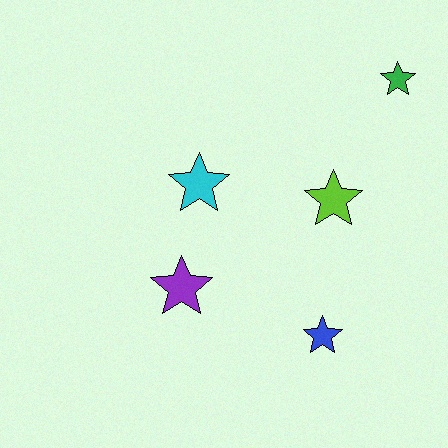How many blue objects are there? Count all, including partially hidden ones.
There is 1 blue object.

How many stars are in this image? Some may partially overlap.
There are 5 stars.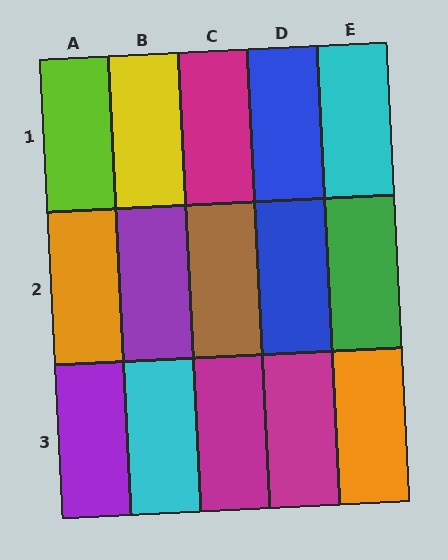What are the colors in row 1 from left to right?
Lime, yellow, magenta, blue, cyan.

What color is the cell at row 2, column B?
Purple.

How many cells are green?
1 cell is green.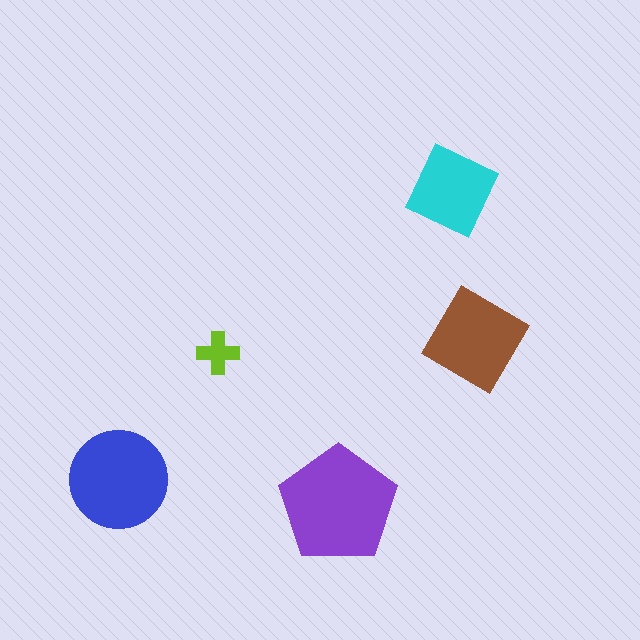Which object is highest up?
The cyan square is topmost.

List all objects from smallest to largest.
The lime cross, the cyan square, the brown diamond, the blue circle, the purple pentagon.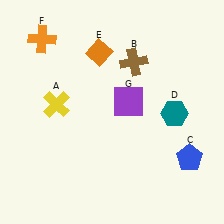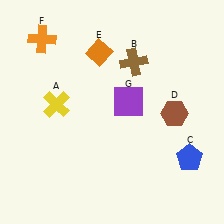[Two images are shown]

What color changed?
The hexagon (D) changed from teal in Image 1 to brown in Image 2.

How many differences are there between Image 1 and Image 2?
There is 1 difference between the two images.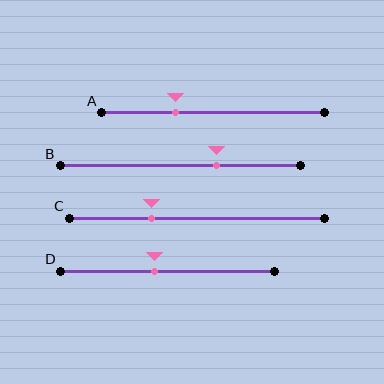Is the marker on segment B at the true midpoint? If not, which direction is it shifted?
No, the marker on segment B is shifted to the right by about 15% of the segment length.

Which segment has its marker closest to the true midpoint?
Segment D has its marker closest to the true midpoint.